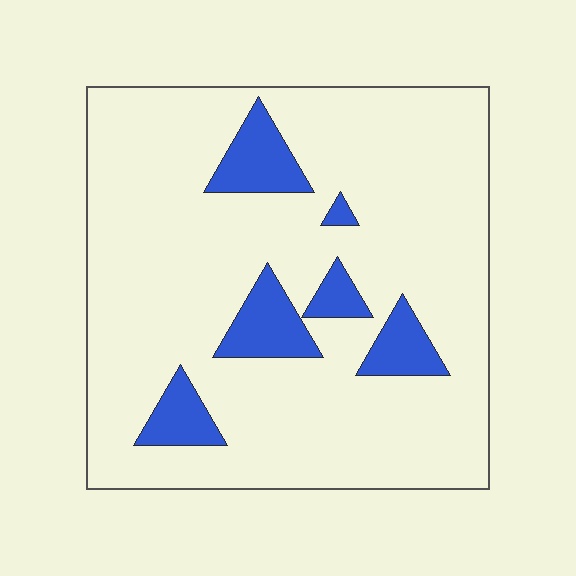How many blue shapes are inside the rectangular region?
6.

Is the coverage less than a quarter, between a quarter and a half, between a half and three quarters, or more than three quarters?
Less than a quarter.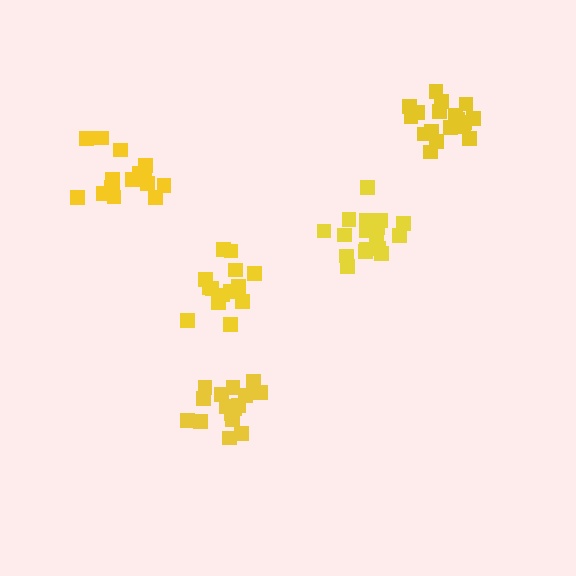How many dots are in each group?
Group 1: 18 dots, Group 2: 16 dots, Group 3: 16 dots, Group 4: 18 dots, Group 5: 14 dots (82 total).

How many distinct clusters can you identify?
There are 5 distinct clusters.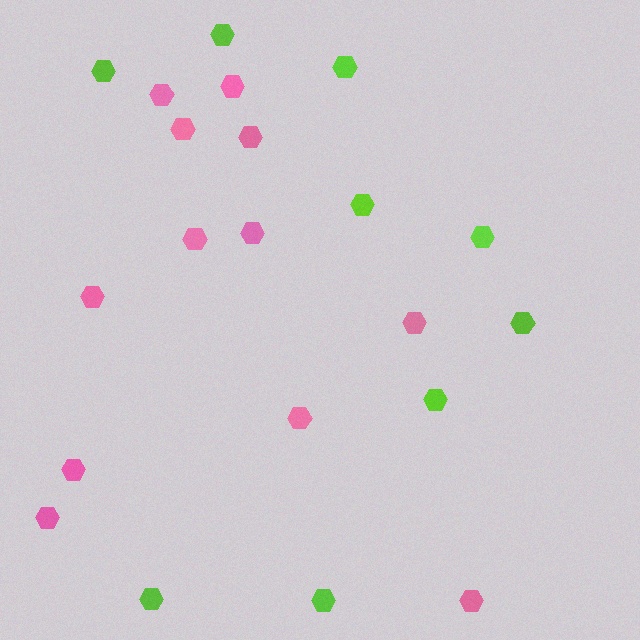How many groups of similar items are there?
There are 2 groups: one group of lime hexagons (9) and one group of pink hexagons (12).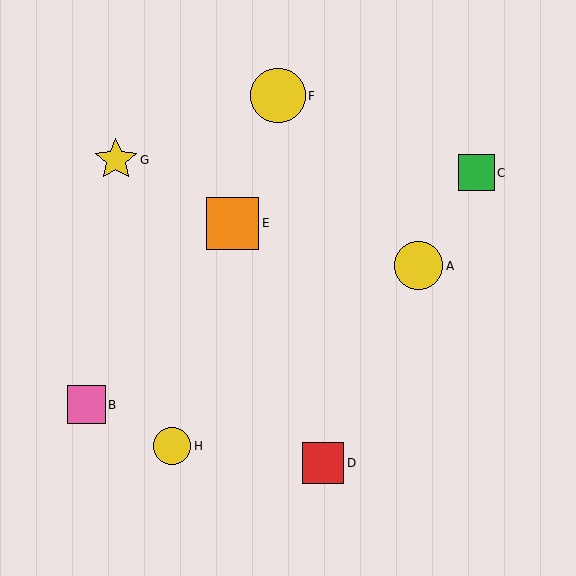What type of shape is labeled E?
Shape E is an orange square.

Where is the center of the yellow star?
The center of the yellow star is at (116, 160).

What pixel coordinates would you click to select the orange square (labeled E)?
Click at (233, 223) to select the orange square E.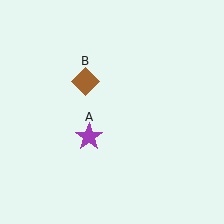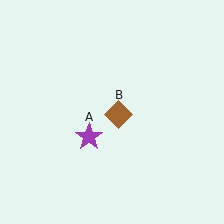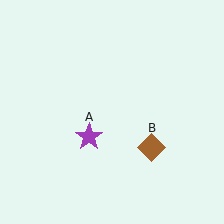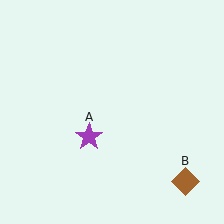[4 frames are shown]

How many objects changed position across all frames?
1 object changed position: brown diamond (object B).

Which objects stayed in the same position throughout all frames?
Purple star (object A) remained stationary.